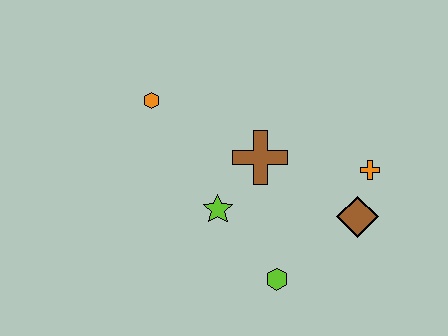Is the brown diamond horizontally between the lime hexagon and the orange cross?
Yes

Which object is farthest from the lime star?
The orange cross is farthest from the lime star.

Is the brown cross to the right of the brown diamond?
No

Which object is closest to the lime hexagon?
The lime star is closest to the lime hexagon.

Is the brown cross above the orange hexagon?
No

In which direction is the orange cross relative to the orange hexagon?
The orange cross is to the right of the orange hexagon.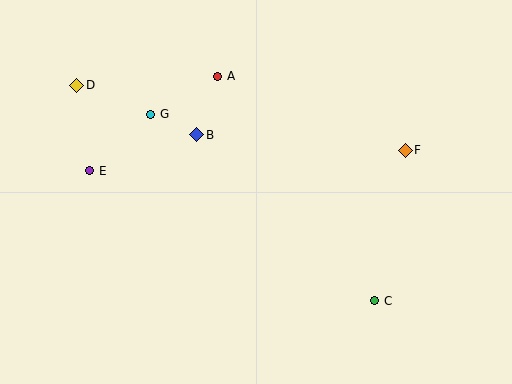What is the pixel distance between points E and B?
The distance between E and B is 113 pixels.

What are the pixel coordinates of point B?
Point B is at (197, 135).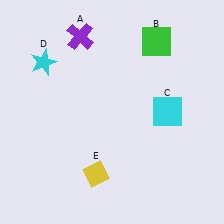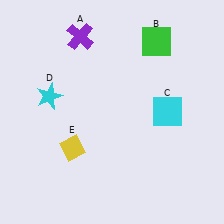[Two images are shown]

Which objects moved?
The objects that moved are: the cyan star (D), the yellow diamond (E).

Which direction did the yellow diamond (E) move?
The yellow diamond (E) moved up.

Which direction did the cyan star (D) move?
The cyan star (D) moved down.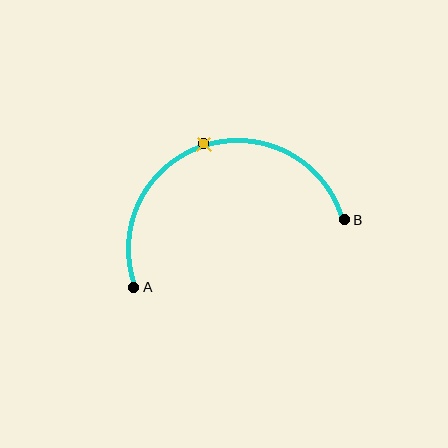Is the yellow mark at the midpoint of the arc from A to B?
Yes. The yellow mark lies on the arc at equal arc-length from both A and B — it is the arc midpoint.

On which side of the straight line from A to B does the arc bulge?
The arc bulges above the straight line connecting A and B.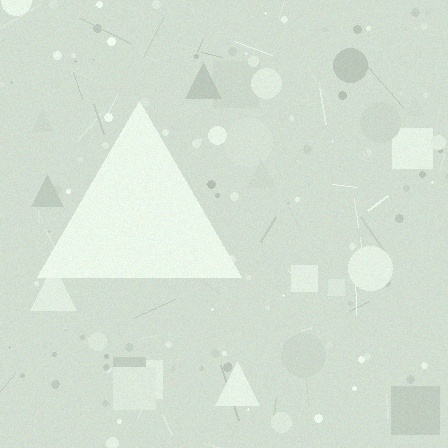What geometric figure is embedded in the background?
A triangle is embedded in the background.